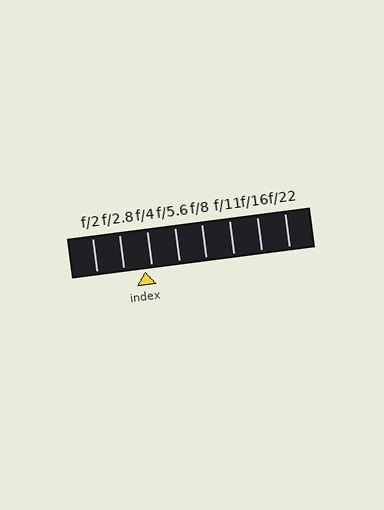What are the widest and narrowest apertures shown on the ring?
The widest aperture shown is f/2 and the narrowest is f/22.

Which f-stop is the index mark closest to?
The index mark is closest to f/4.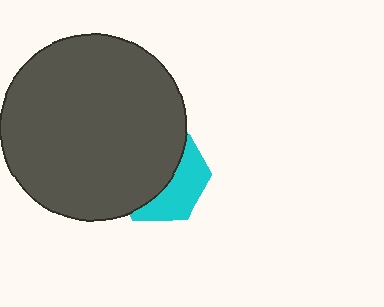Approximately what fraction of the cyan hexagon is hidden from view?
Roughly 62% of the cyan hexagon is hidden behind the dark gray circle.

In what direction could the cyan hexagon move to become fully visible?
The cyan hexagon could move toward the lower-right. That would shift it out from behind the dark gray circle entirely.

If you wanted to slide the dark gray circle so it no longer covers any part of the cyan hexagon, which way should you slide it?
Slide it toward the upper-left — that is the most direct way to separate the two shapes.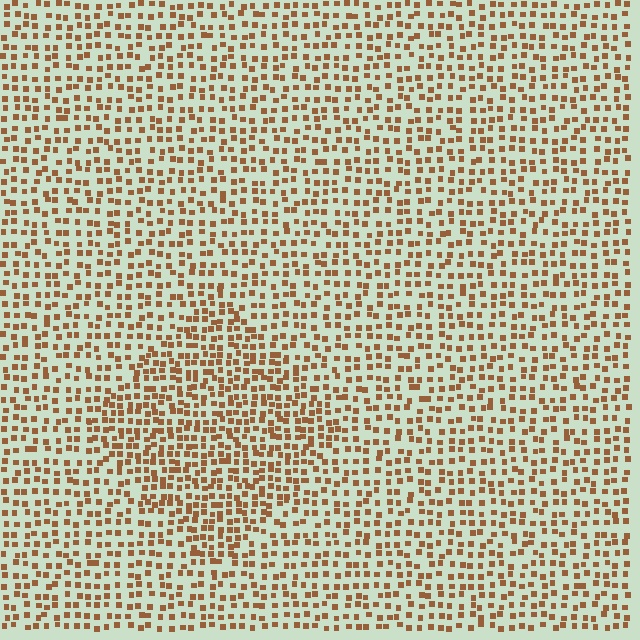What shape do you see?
I see a diamond.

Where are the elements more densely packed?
The elements are more densely packed inside the diamond boundary.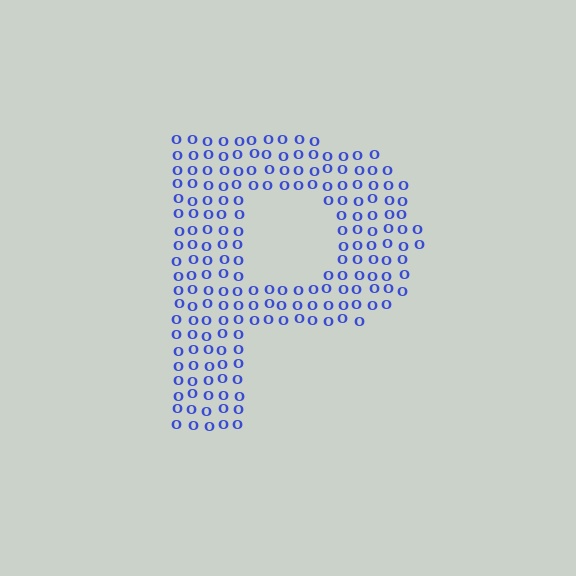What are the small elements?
The small elements are letter O's.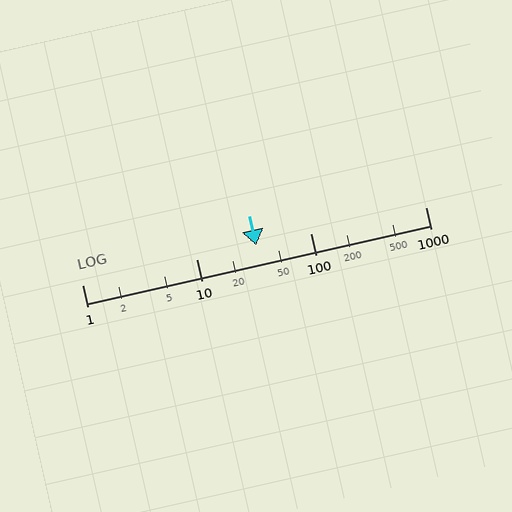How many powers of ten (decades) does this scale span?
The scale spans 3 decades, from 1 to 1000.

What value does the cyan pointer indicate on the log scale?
The pointer indicates approximately 33.